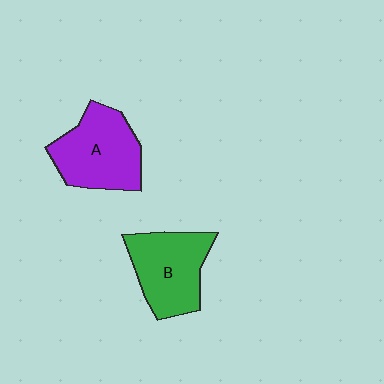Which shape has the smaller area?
Shape B (green).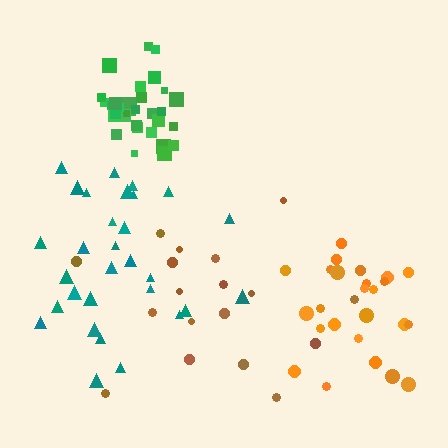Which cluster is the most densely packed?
Green.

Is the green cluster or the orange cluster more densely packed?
Green.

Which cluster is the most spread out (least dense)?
Brown.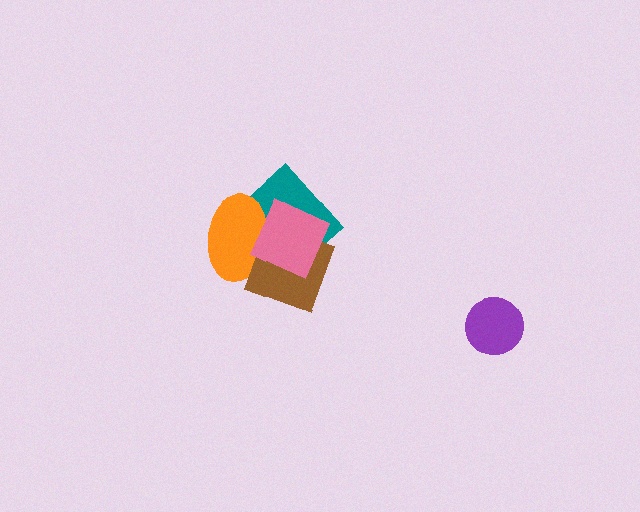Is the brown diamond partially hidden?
Yes, it is partially covered by another shape.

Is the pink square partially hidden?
No, no other shape covers it.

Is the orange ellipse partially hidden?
Yes, it is partially covered by another shape.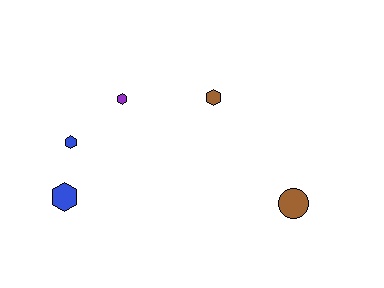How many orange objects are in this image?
There are no orange objects.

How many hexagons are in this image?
There are 4 hexagons.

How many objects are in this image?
There are 5 objects.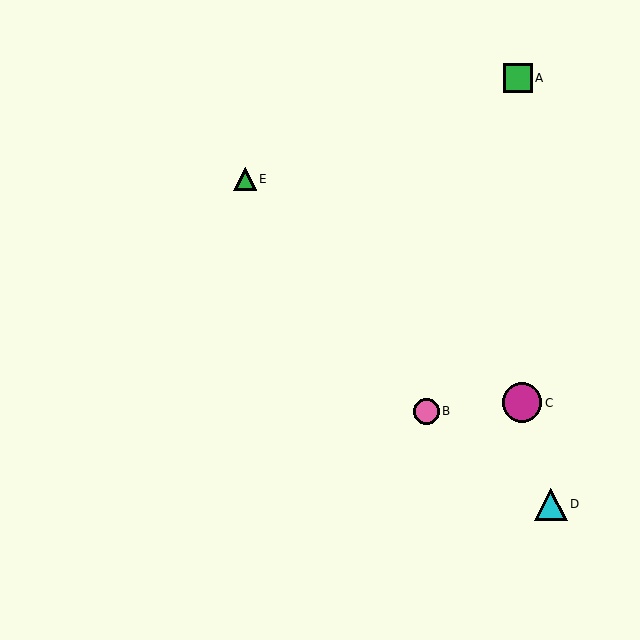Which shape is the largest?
The magenta circle (labeled C) is the largest.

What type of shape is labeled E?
Shape E is a green triangle.